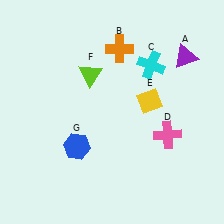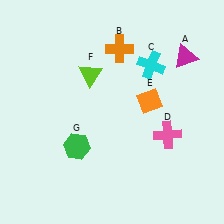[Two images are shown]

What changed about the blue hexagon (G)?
In Image 1, G is blue. In Image 2, it changed to green.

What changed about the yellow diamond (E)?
In Image 1, E is yellow. In Image 2, it changed to orange.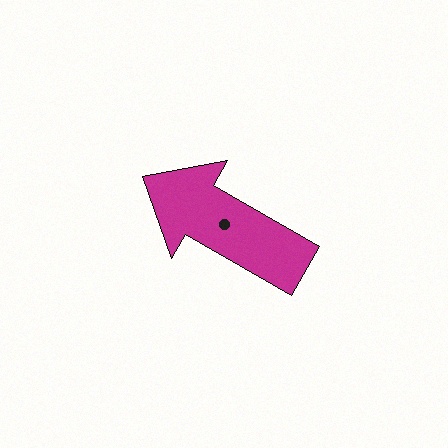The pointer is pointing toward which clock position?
Roughly 10 o'clock.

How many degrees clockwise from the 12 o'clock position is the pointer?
Approximately 300 degrees.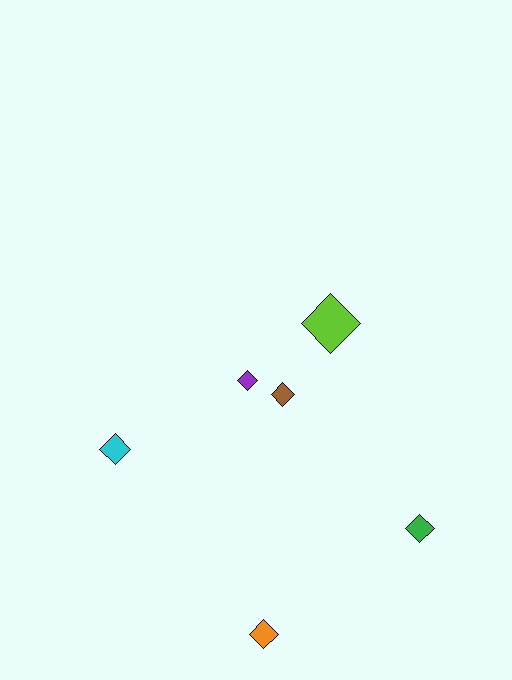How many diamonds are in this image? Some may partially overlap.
There are 6 diamonds.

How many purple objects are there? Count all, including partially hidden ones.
There is 1 purple object.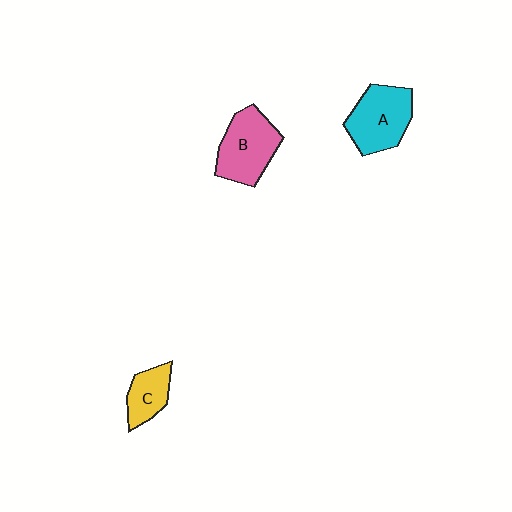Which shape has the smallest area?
Shape C (yellow).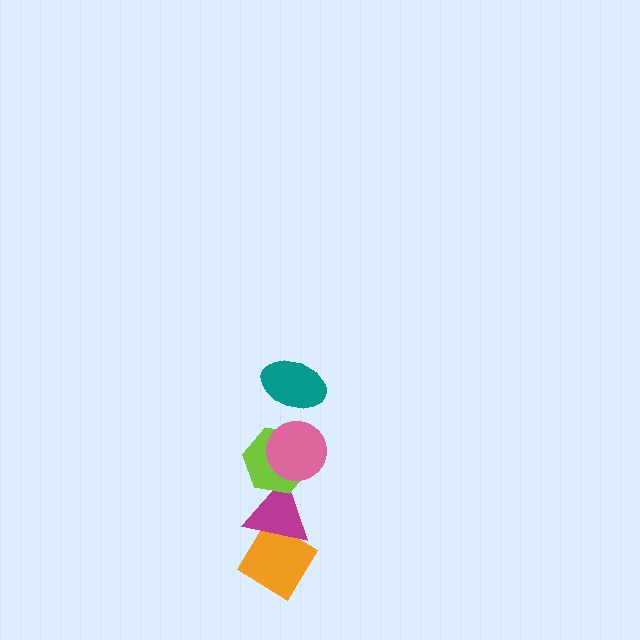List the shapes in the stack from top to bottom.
From top to bottom: the teal ellipse, the pink circle, the lime hexagon, the magenta triangle, the orange diamond.